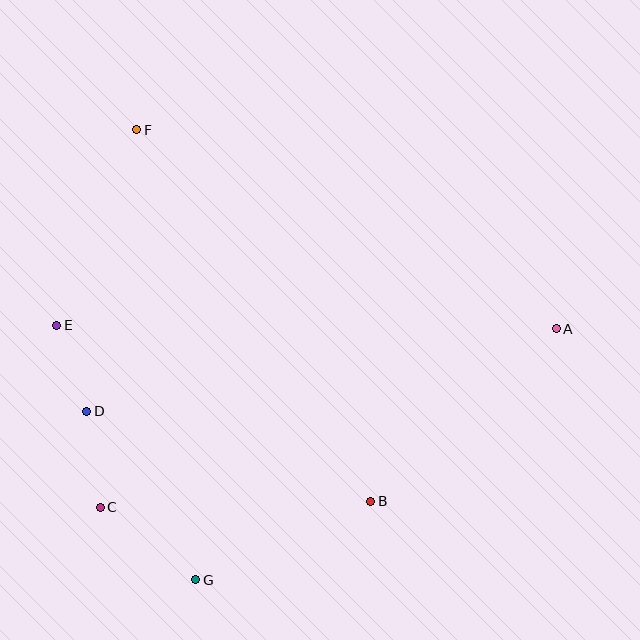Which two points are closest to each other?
Points D and E are closest to each other.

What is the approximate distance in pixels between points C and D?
The distance between C and D is approximately 97 pixels.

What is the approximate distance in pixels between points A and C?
The distance between A and C is approximately 490 pixels.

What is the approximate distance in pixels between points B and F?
The distance between B and F is approximately 439 pixels.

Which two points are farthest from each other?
Points A and E are farthest from each other.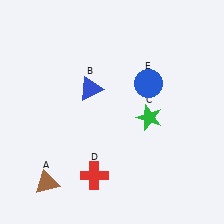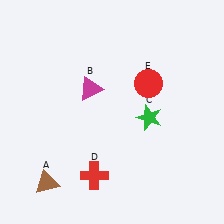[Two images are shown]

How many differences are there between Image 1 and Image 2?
There are 2 differences between the two images.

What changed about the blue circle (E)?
In Image 1, E is blue. In Image 2, it changed to red.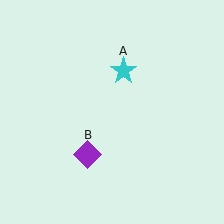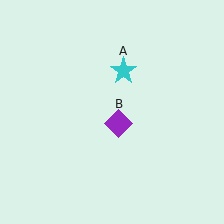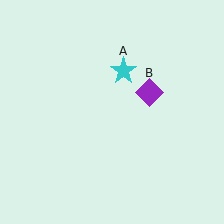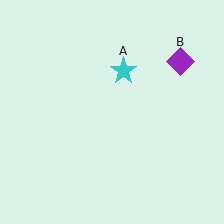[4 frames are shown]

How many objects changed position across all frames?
1 object changed position: purple diamond (object B).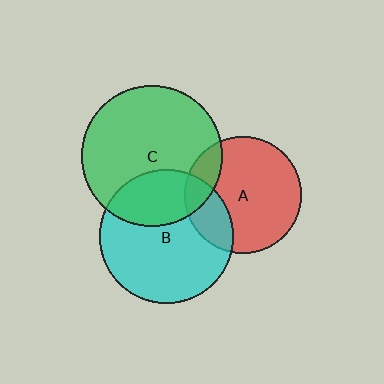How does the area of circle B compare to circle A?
Approximately 1.3 times.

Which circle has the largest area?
Circle C (green).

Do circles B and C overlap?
Yes.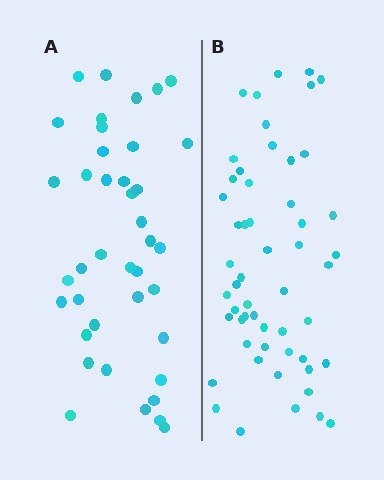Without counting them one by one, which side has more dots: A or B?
Region B (the right region) has more dots.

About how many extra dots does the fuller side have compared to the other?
Region B has approximately 15 more dots than region A.